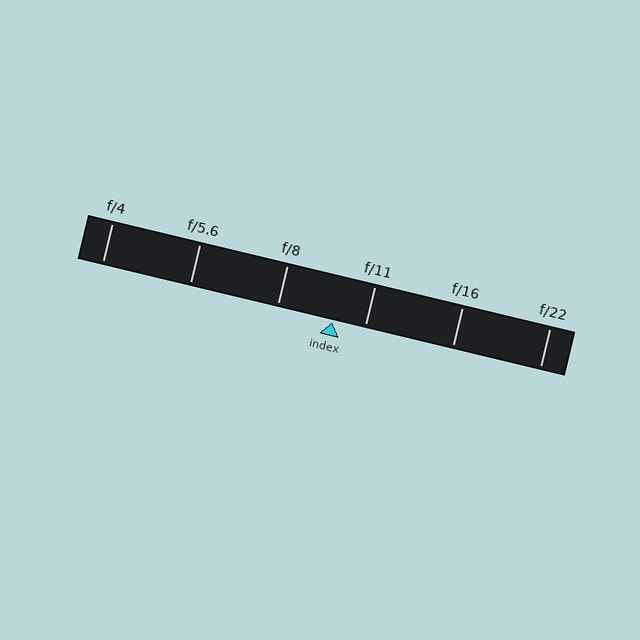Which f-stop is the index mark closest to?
The index mark is closest to f/11.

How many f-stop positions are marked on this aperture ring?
There are 6 f-stop positions marked.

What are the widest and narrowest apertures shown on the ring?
The widest aperture shown is f/4 and the narrowest is f/22.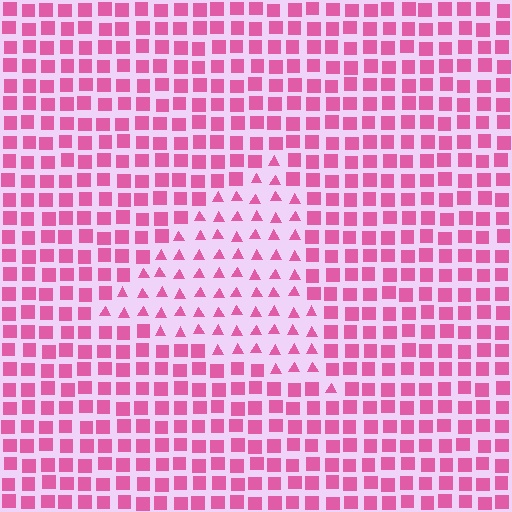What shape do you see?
I see a triangle.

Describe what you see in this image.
The image is filled with small pink elements arranged in a uniform grid. A triangle-shaped region contains triangles, while the surrounding area contains squares. The boundary is defined purely by the change in element shape.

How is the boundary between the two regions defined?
The boundary is defined by a change in element shape: triangles inside vs. squares outside. All elements share the same color and spacing.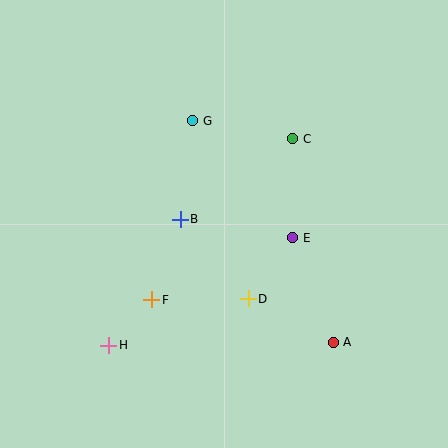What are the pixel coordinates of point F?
Point F is at (152, 300).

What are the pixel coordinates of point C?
Point C is at (293, 139).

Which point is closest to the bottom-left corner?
Point H is closest to the bottom-left corner.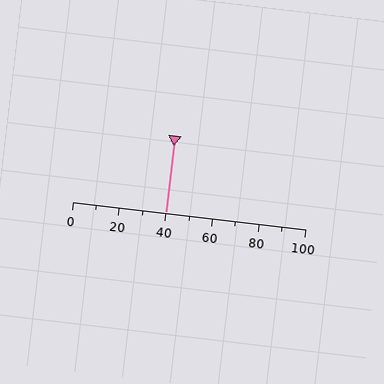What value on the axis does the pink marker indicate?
The marker indicates approximately 40.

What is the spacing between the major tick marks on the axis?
The major ticks are spaced 20 apart.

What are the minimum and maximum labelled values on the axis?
The axis runs from 0 to 100.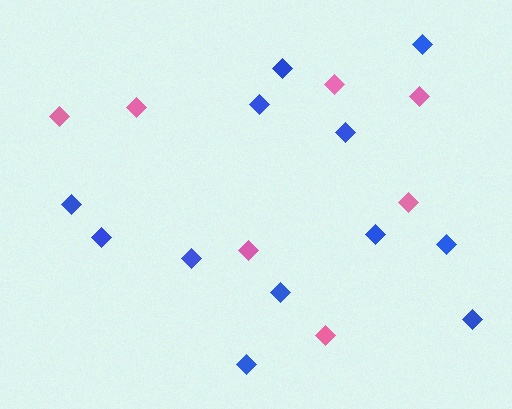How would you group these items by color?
There are 2 groups: one group of blue diamonds (12) and one group of pink diamonds (7).